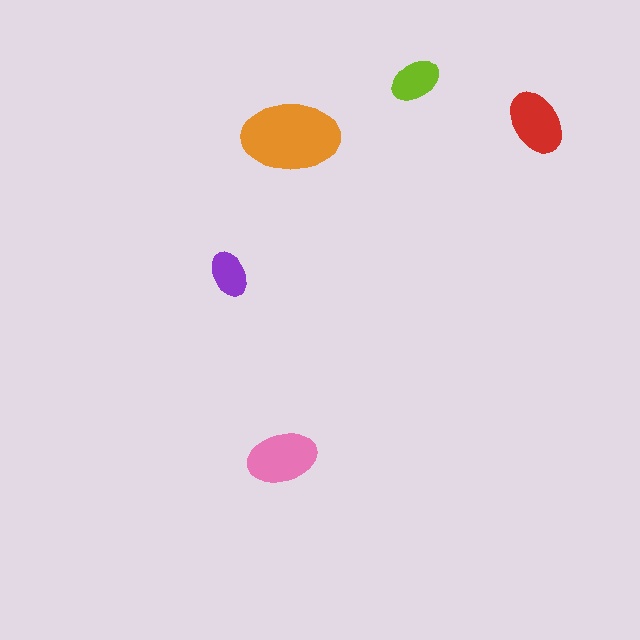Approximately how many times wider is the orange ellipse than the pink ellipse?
About 1.5 times wider.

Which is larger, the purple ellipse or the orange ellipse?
The orange one.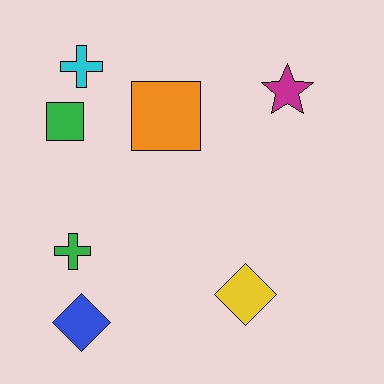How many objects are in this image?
There are 7 objects.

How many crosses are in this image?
There are 2 crosses.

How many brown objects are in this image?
There are no brown objects.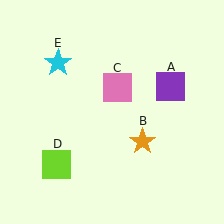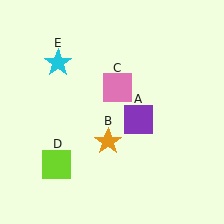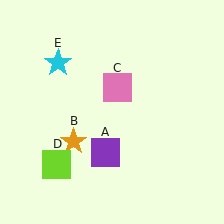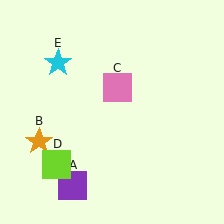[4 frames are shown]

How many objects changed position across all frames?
2 objects changed position: purple square (object A), orange star (object B).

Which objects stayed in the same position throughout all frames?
Pink square (object C) and lime square (object D) and cyan star (object E) remained stationary.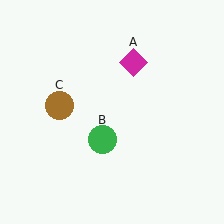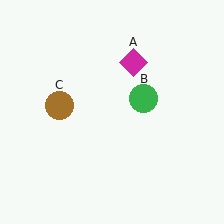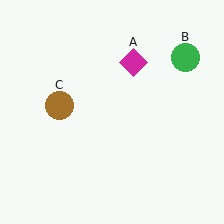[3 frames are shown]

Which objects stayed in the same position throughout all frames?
Magenta diamond (object A) and brown circle (object C) remained stationary.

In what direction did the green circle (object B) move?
The green circle (object B) moved up and to the right.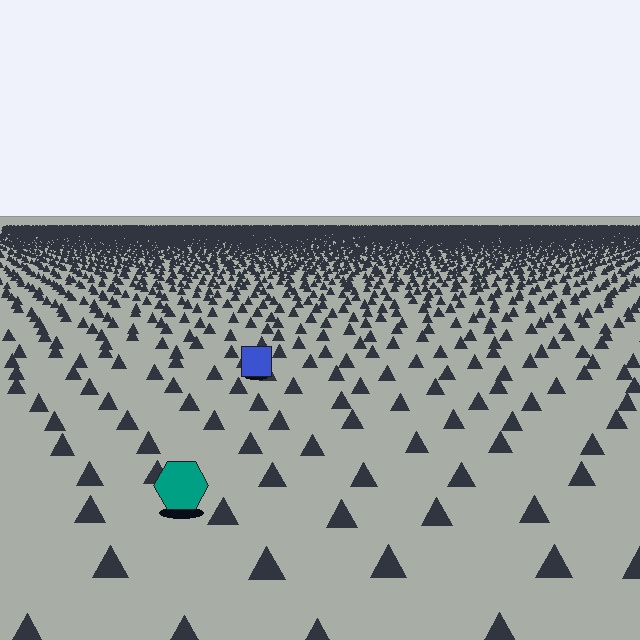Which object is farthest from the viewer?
The blue square is farthest from the viewer. It appears smaller and the ground texture around it is denser.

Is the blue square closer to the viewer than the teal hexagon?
No. The teal hexagon is closer — you can tell from the texture gradient: the ground texture is coarser near it.